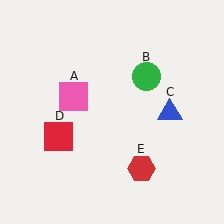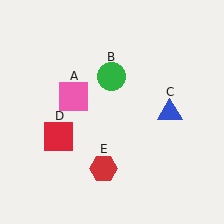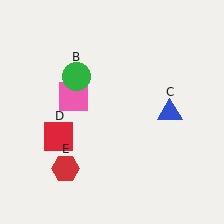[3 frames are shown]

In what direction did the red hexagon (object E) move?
The red hexagon (object E) moved left.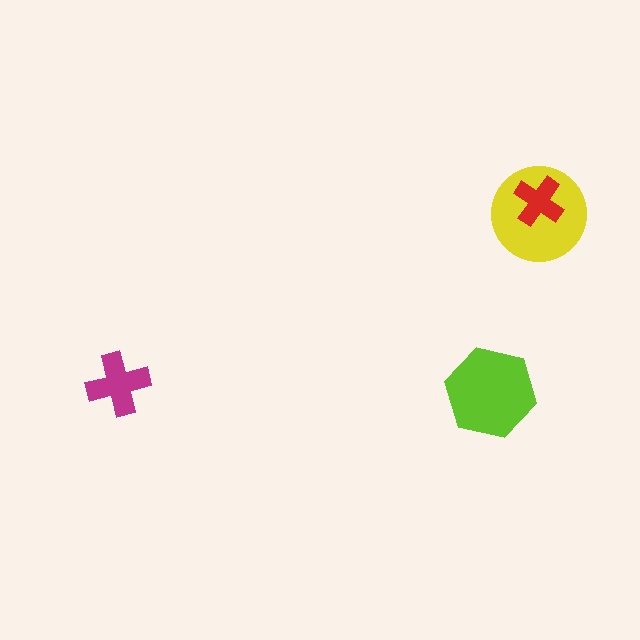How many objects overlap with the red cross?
1 object overlaps with the red cross.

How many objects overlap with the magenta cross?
0 objects overlap with the magenta cross.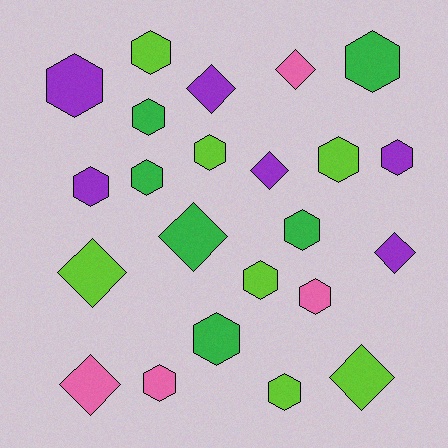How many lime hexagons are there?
There are 5 lime hexagons.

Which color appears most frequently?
Lime, with 7 objects.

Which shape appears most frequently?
Hexagon, with 15 objects.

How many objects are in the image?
There are 23 objects.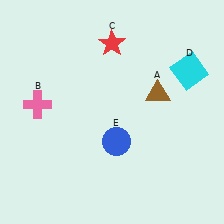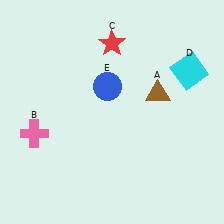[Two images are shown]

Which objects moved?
The objects that moved are: the pink cross (B), the blue circle (E).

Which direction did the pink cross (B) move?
The pink cross (B) moved down.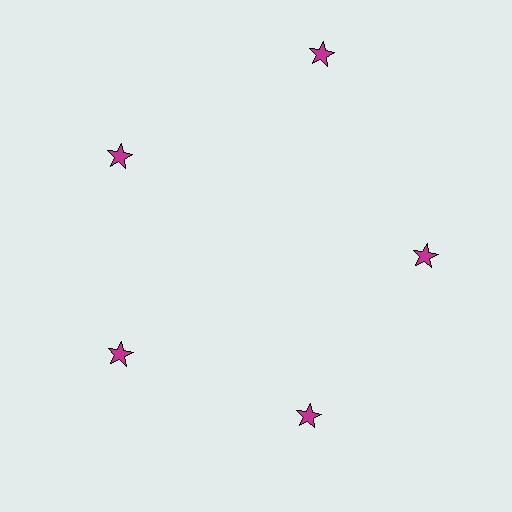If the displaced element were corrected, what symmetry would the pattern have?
It would have 5-fold rotational symmetry — the pattern would map onto itself every 72 degrees.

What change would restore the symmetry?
The symmetry would be restored by moving it inward, back onto the ring so that all 5 stars sit at equal angles and equal distance from the center.